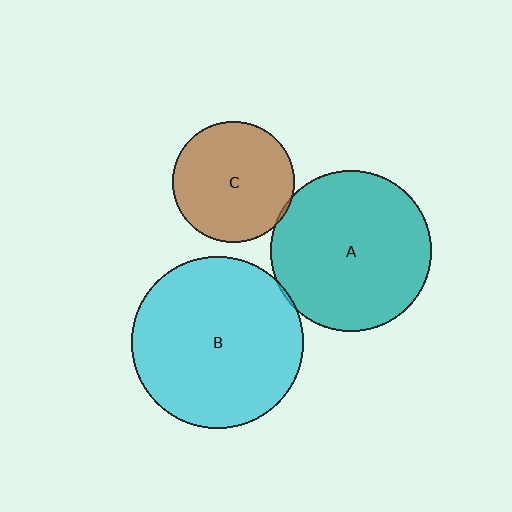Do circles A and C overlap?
Yes.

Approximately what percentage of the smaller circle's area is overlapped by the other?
Approximately 5%.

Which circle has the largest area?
Circle B (cyan).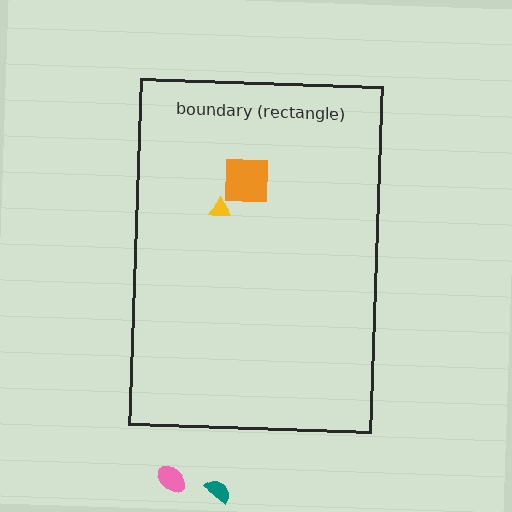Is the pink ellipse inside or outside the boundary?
Outside.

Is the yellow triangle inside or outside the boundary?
Inside.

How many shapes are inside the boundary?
2 inside, 2 outside.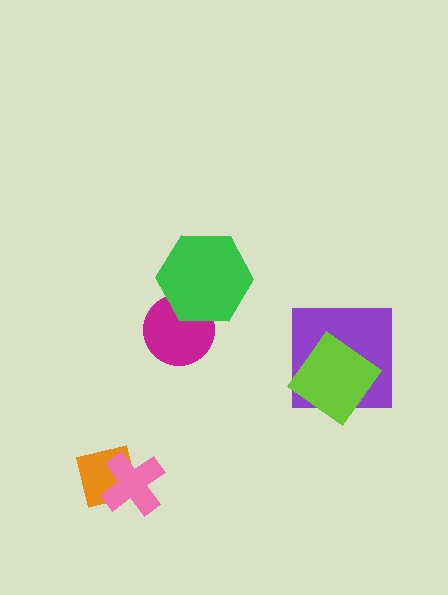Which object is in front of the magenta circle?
The green hexagon is in front of the magenta circle.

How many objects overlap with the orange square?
1 object overlaps with the orange square.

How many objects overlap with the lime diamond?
1 object overlaps with the lime diamond.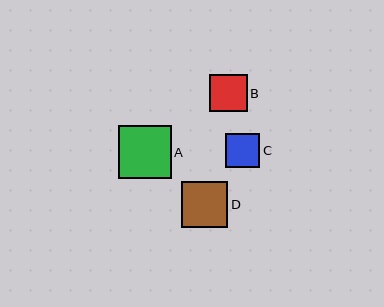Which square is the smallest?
Square C is the smallest with a size of approximately 34 pixels.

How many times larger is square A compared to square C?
Square A is approximately 1.6 times the size of square C.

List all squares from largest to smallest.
From largest to smallest: A, D, B, C.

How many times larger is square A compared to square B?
Square A is approximately 1.4 times the size of square B.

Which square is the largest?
Square A is the largest with a size of approximately 53 pixels.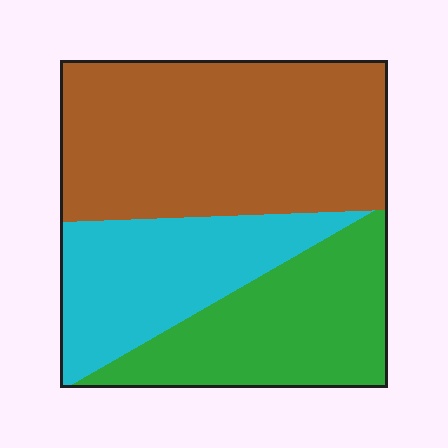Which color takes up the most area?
Brown, at roughly 50%.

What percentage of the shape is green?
Green takes up about one quarter (1/4) of the shape.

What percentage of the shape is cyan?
Cyan covers 25% of the shape.